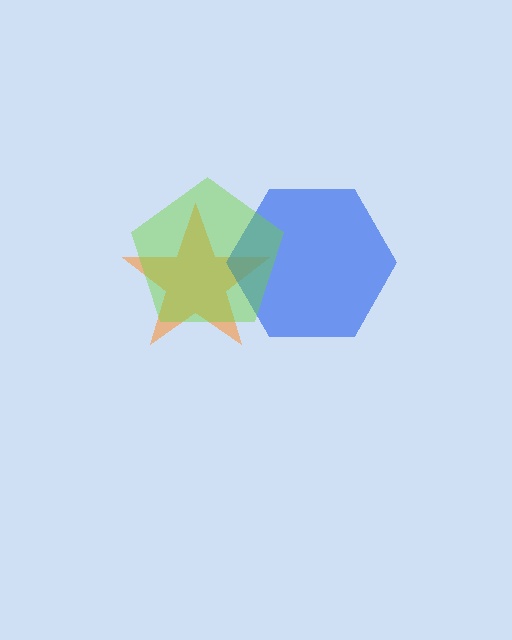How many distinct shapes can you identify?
There are 3 distinct shapes: an orange star, a blue hexagon, a lime pentagon.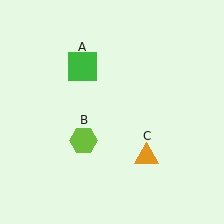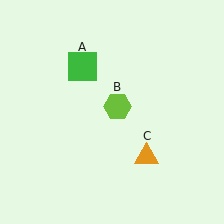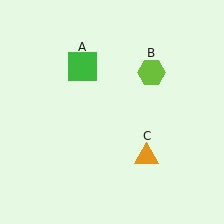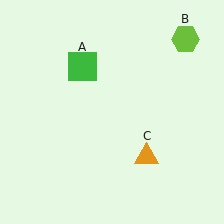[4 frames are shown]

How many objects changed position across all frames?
1 object changed position: lime hexagon (object B).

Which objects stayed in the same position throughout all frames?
Green square (object A) and orange triangle (object C) remained stationary.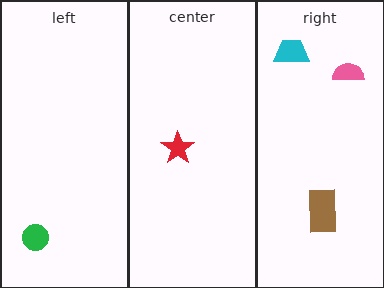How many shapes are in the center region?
1.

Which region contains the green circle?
The left region.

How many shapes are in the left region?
1.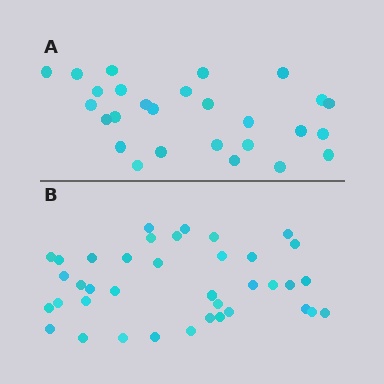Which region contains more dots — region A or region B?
Region B (the bottom region) has more dots.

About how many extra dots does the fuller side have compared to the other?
Region B has roughly 12 or so more dots than region A.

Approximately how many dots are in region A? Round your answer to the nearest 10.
About 30 dots. (The exact count is 27, which rounds to 30.)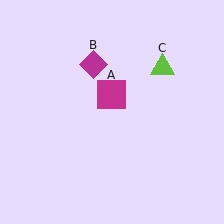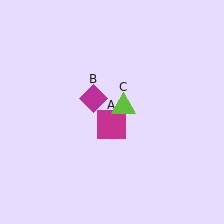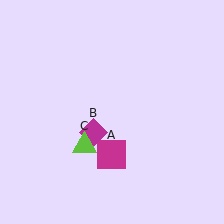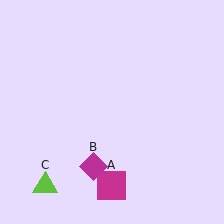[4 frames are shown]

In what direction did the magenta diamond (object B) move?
The magenta diamond (object B) moved down.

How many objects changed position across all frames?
3 objects changed position: magenta square (object A), magenta diamond (object B), lime triangle (object C).